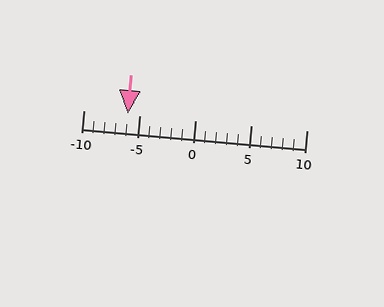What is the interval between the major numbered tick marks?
The major tick marks are spaced 5 units apart.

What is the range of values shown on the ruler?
The ruler shows values from -10 to 10.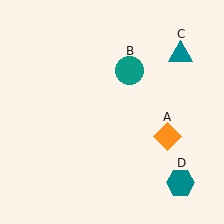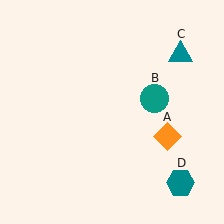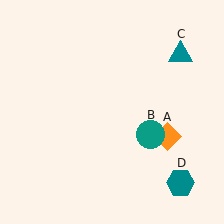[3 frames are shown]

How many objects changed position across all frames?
1 object changed position: teal circle (object B).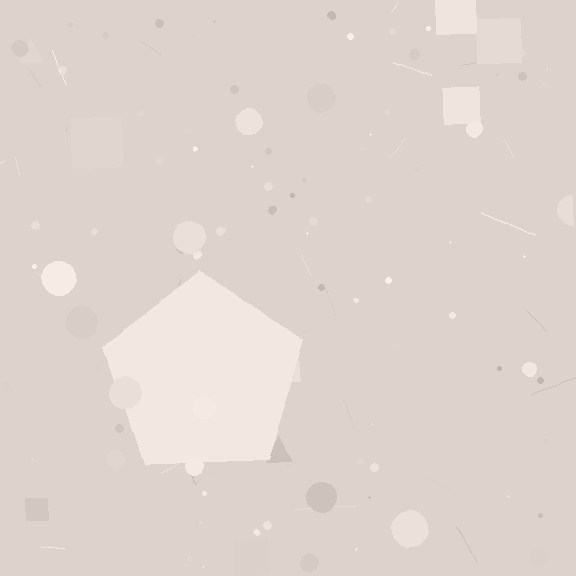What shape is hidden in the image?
A pentagon is hidden in the image.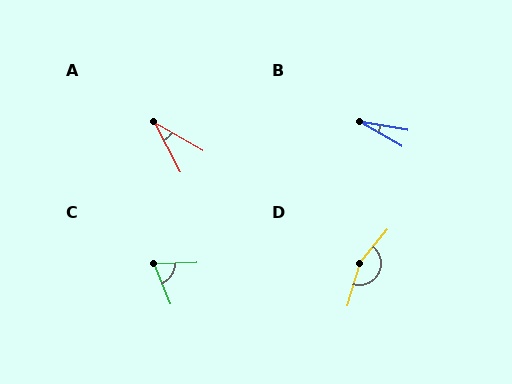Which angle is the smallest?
B, at approximately 20 degrees.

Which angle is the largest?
D, at approximately 157 degrees.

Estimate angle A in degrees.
Approximately 32 degrees.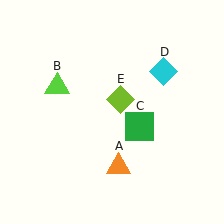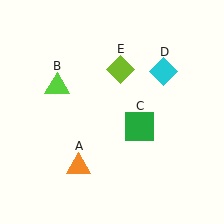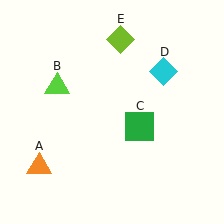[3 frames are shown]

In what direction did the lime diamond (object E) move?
The lime diamond (object E) moved up.